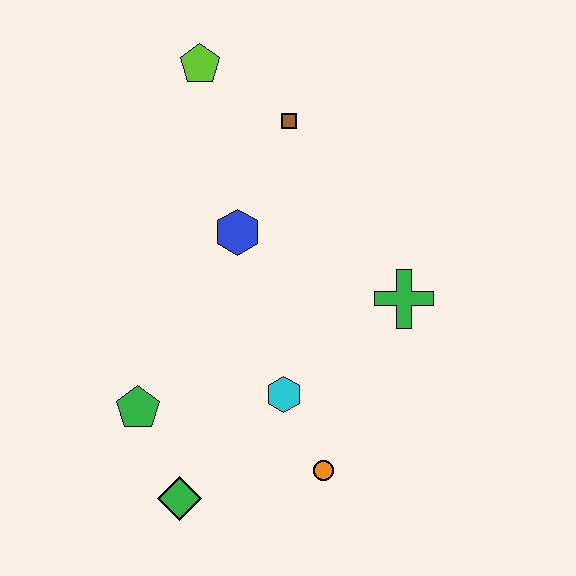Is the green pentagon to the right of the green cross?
No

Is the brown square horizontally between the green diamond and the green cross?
Yes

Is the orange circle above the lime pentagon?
No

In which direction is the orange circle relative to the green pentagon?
The orange circle is to the right of the green pentagon.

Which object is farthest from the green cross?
The lime pentagon is farthest from the green cross.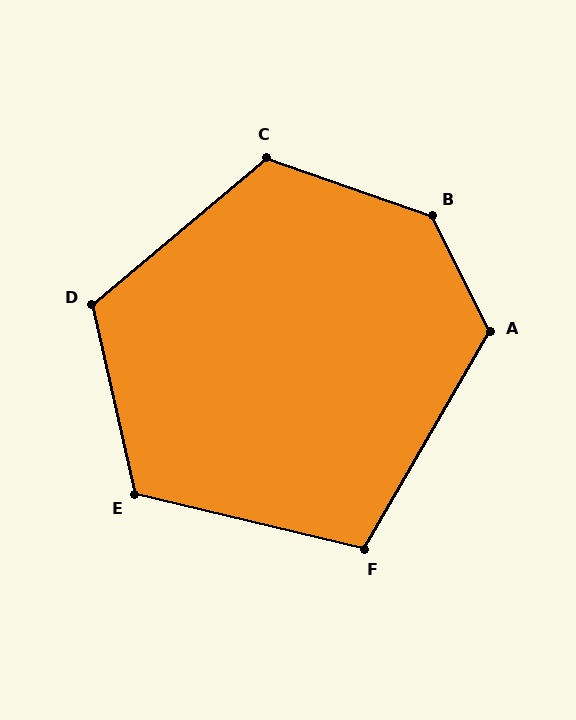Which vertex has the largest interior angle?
B, at approximately 136 degrees.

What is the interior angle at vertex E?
Approximately 116 degrees (obtuse).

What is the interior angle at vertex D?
Approximately 117 degrees (obtuse).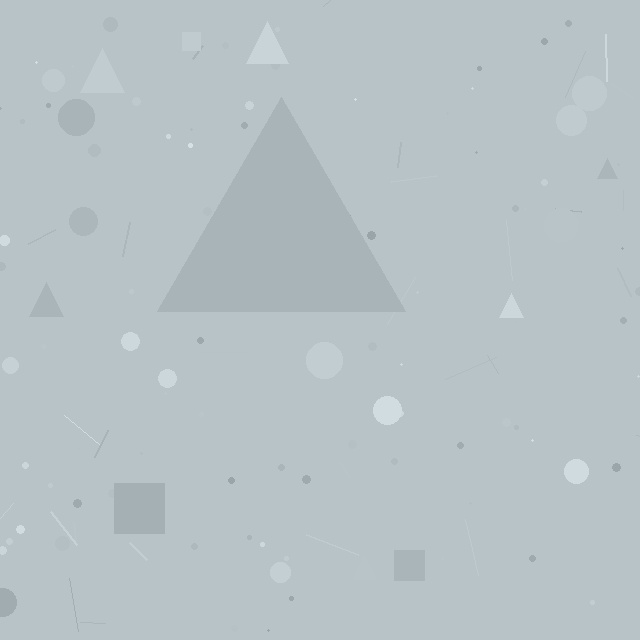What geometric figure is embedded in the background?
A triangle is embedded in the background.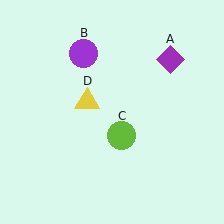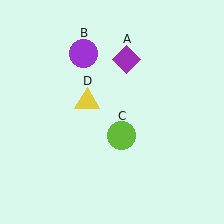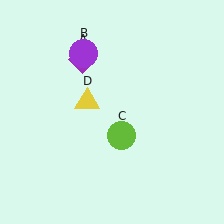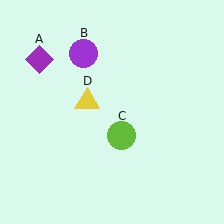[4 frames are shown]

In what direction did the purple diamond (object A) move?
The purple diamond (object A) moved left.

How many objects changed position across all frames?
1 object changed position: purple diamond (object A).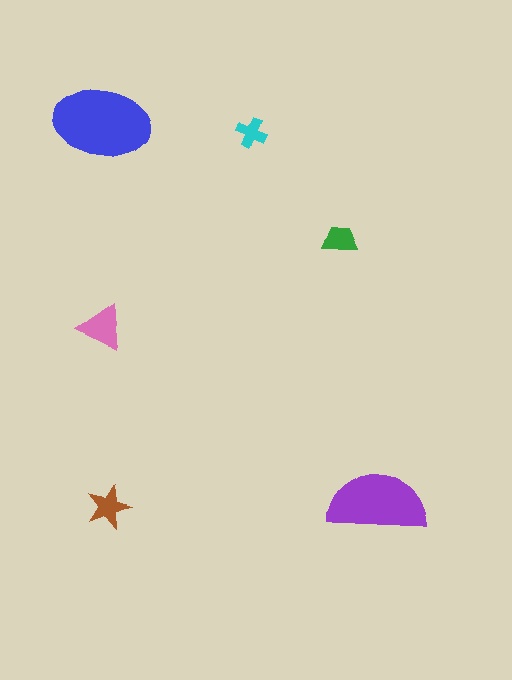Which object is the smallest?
The cyan cross.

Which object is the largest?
The blue ellipse.